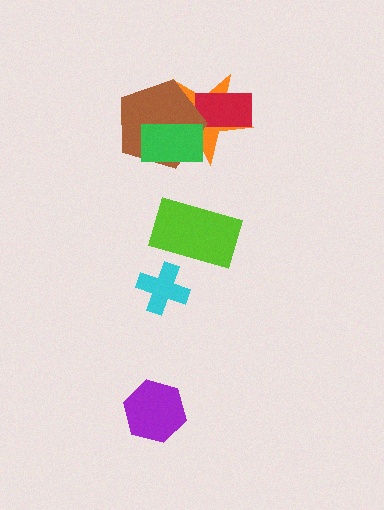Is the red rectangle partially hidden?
Yes, it is partially covered by another shape.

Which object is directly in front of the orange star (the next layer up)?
The red rectangle is directly in front of the orange star.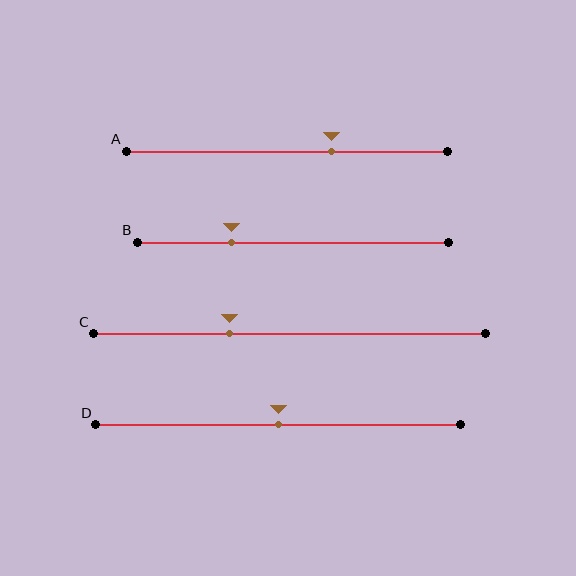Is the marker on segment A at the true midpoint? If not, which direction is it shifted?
No, the marker on segment A is shifted to the right by about 14% of the segment length.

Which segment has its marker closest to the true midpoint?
Segment D has its marker closest to the true midpoint.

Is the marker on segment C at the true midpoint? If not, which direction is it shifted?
No, the marker on segment C is shifted to the left by about 15% of the segment length.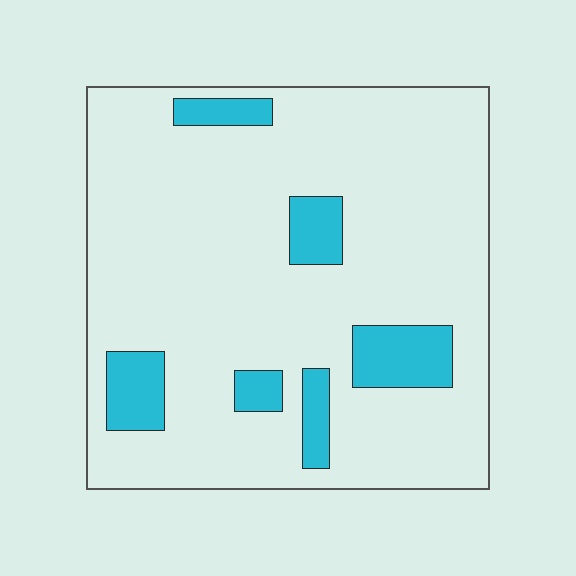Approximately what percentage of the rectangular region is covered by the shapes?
Approximately 15%.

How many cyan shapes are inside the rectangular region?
6.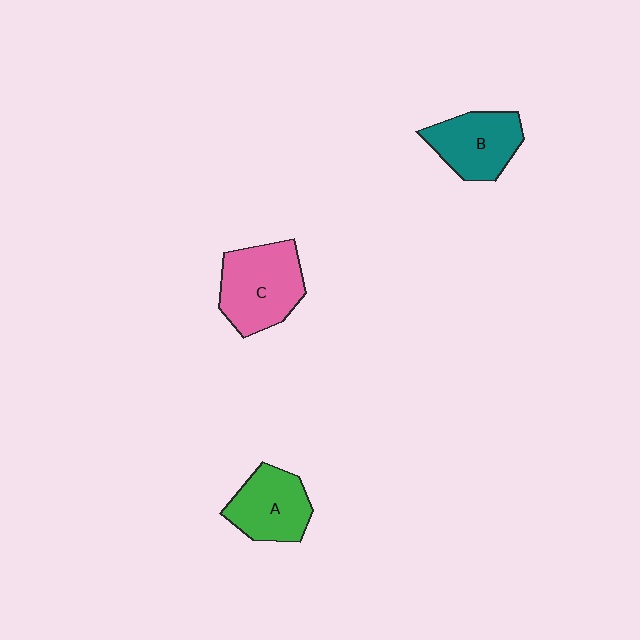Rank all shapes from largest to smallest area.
From largest to smallest: C (pink), B (teal), A (green).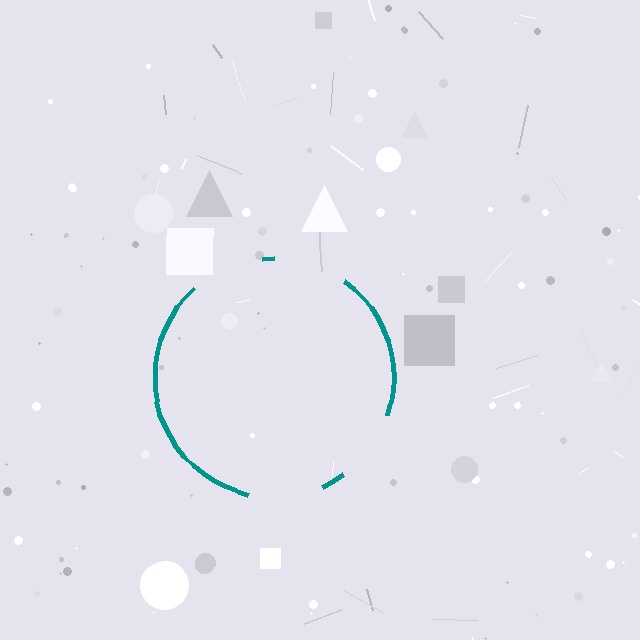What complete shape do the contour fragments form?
The contour fragments form a circle.